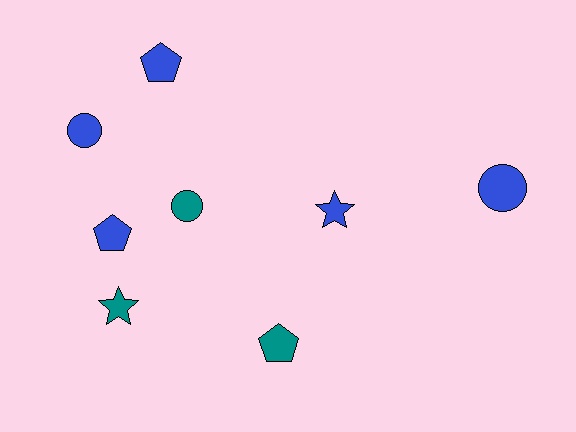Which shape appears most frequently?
Pentagon, with 3 objects.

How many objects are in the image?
There are 8 objects.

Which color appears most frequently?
Blue, with 5 objects.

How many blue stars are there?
There is 1 blue star.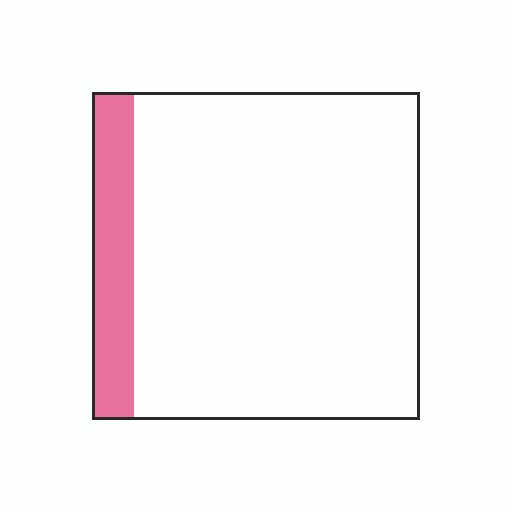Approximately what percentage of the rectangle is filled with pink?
Approximately 15%.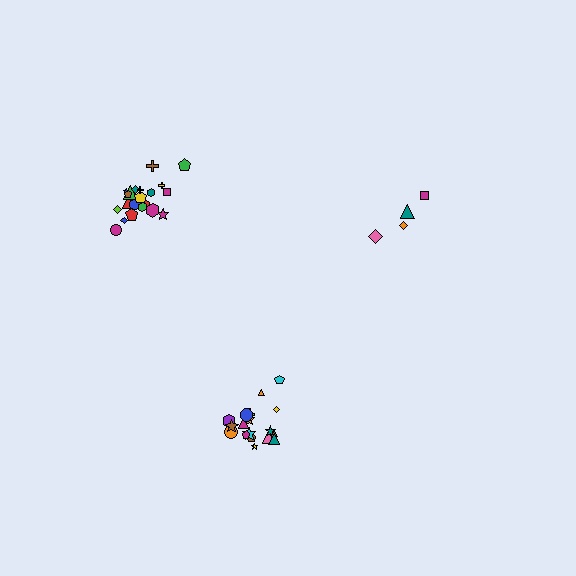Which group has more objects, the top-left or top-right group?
The top-left group.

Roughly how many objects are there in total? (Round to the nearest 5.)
Roughly 45 objects in total.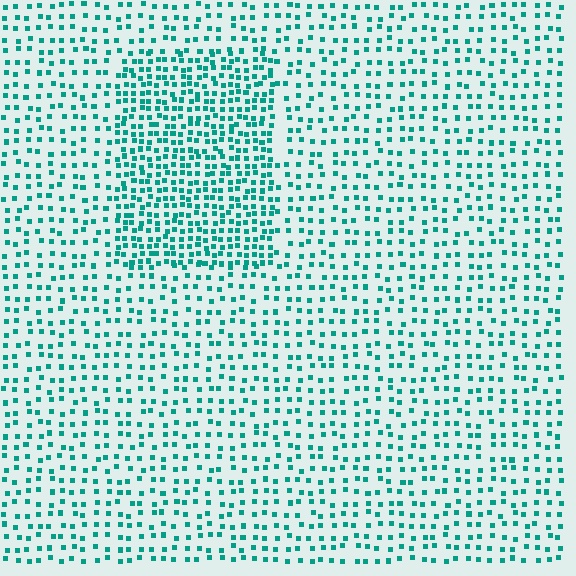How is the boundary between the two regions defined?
The boundary is defined by a change in element density (approximately 2.0x ratio). All elements are the same color, size, and shape.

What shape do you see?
I see a rectangle.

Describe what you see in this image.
The image contains small teal elements arranged at two different densities. A rectangle-shaped region is visible where the elements are more densely packed than the surrounding area.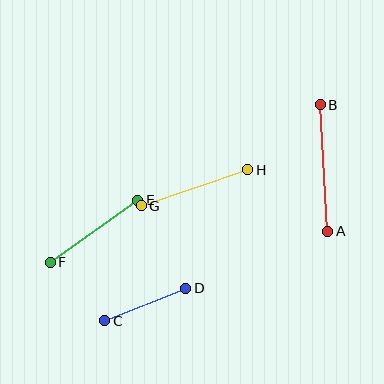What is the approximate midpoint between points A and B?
The midpoint is at approximately (324, 168) pixels.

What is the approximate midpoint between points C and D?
The midpoint is at approximately (145, 305) pixels.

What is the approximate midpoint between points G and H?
The midpoint is at approximately (194, 188) pixels.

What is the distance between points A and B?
The distance is approximately 127 pixels.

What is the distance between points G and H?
The distance is approximately 112 pixels.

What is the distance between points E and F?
The distance is approximately 107 pixels.